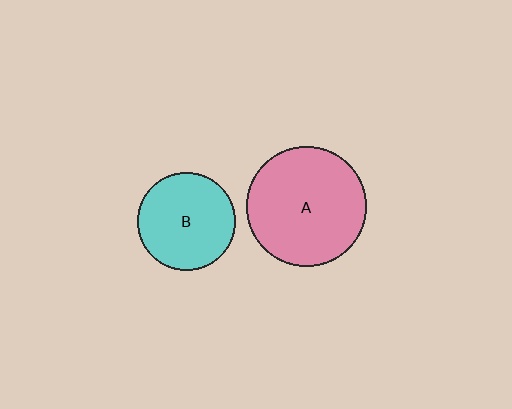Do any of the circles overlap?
No, none of the circles overlap.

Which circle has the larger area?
Circle A (pink).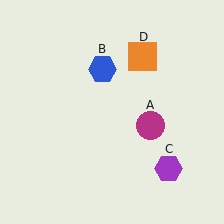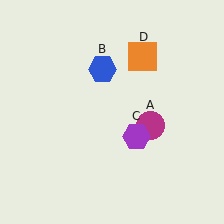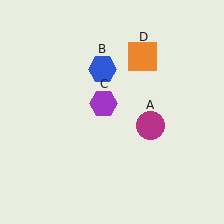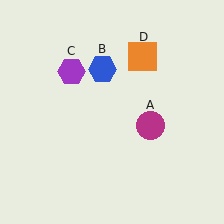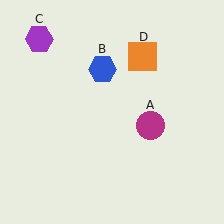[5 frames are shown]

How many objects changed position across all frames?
1 object changed position: purple hexagon (object C).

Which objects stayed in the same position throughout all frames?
Magenta circle (object A) and blue hexagon (object B) and orange square (object D) remained stationary.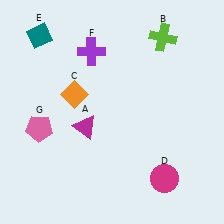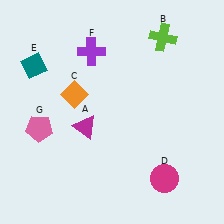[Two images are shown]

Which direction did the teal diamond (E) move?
The teal diamond (E) moved down.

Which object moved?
The teal diamond (E) moved down.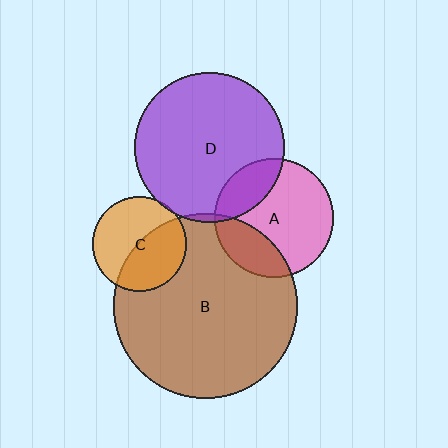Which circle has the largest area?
Circle B (brown).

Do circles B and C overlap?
Yes.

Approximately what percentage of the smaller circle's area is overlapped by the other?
Approximately 45%.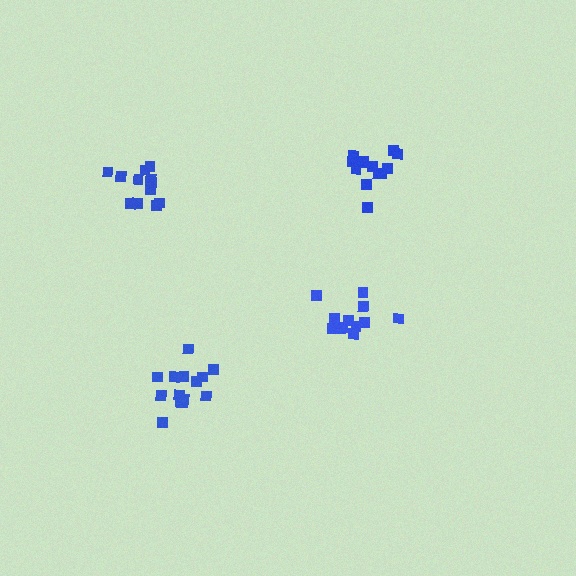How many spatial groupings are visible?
There are 4 spatial groupings.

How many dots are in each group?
Group 1: 12 dots, Group 2: 14 dots, Group 3: 12 dots, Group 4: 14 dots (52 total).